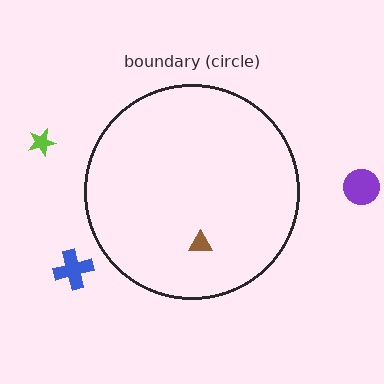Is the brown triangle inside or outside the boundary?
Inside.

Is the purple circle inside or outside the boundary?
Outside.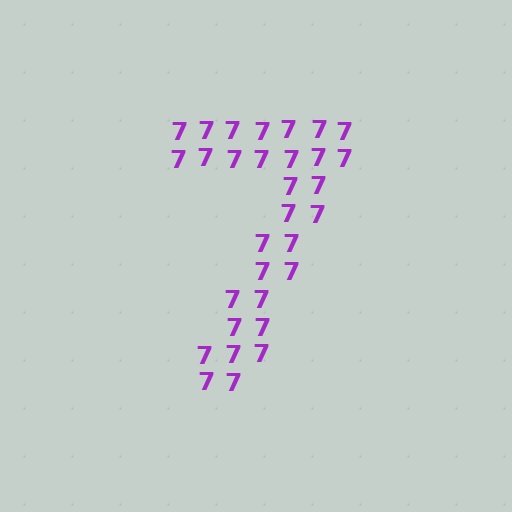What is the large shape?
The large shape is the digit 7.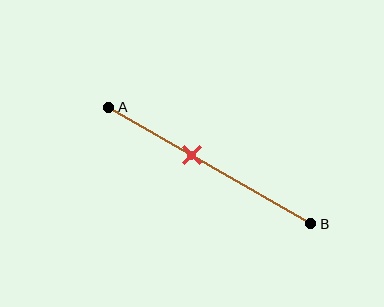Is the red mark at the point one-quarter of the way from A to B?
No, the mark is at about 40% from A, not at the 25% one-quarter point.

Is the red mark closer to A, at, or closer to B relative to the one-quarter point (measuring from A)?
The red mark is closer to point B than the one-quarter point of segment AB.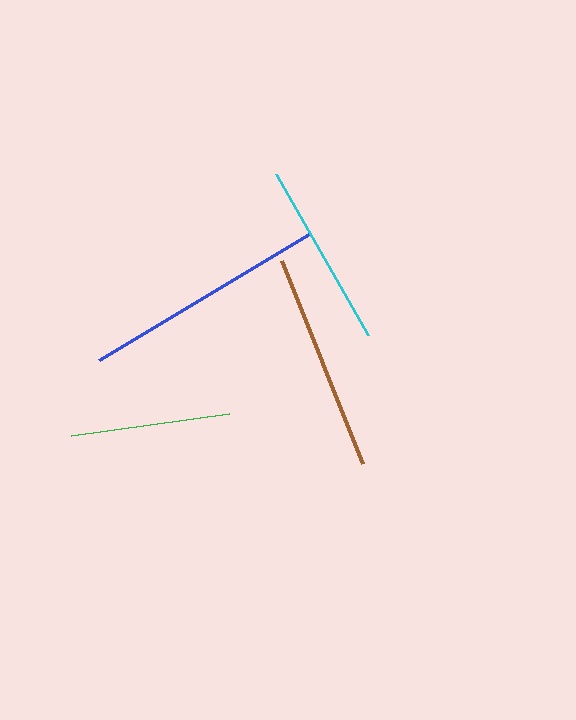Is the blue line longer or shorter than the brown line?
The blue line is longer than the brown line.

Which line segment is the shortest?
The green line is the shortest at approximately 159 pixels.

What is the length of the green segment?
The green segment is approximately 159 pixels long.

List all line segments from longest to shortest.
From longest to shortest: blue, brown, cyan, green.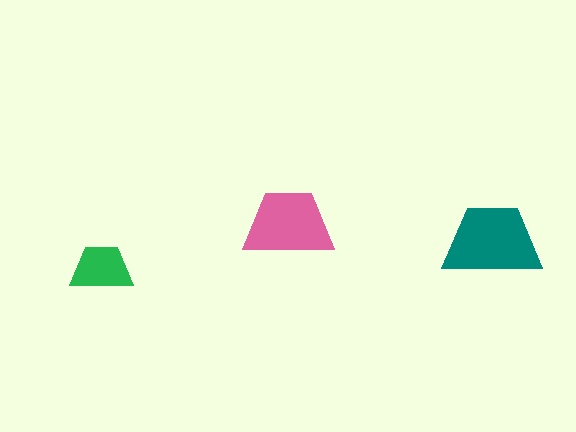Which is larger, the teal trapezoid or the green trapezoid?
The teal one.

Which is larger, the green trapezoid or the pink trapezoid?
The pink one.